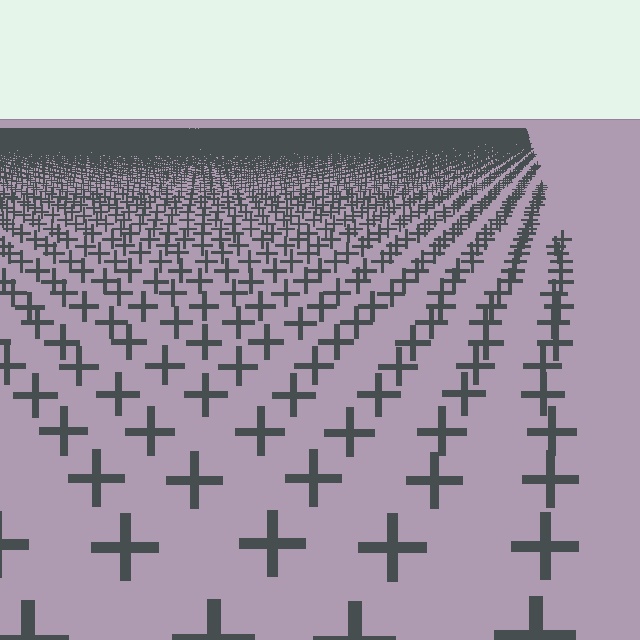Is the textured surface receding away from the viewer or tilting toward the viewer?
The surface is receding away from the viewer. Texture elements get smaller and denser toward the top.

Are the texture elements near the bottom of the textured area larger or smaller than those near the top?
Larger. Near the bottom, elements are closer to the viewer and appear at a bigger on-screen size.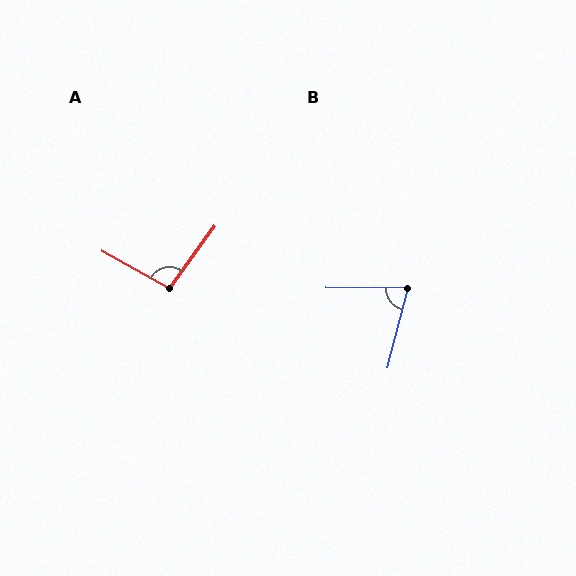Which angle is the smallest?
B, at approximately 76 degrees.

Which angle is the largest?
A, at approximately 98 degrees.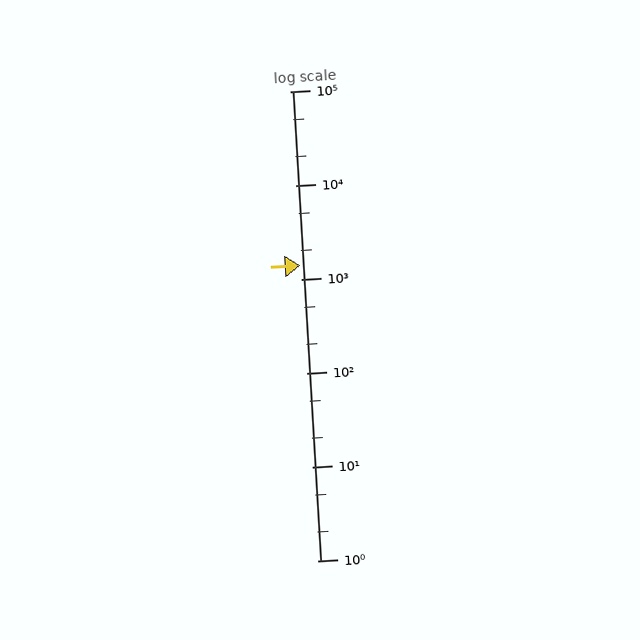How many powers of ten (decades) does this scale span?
The scale spans 5 decades, from 1 to 100000.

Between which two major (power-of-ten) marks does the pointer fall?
The pointer is between 1000 and 10000.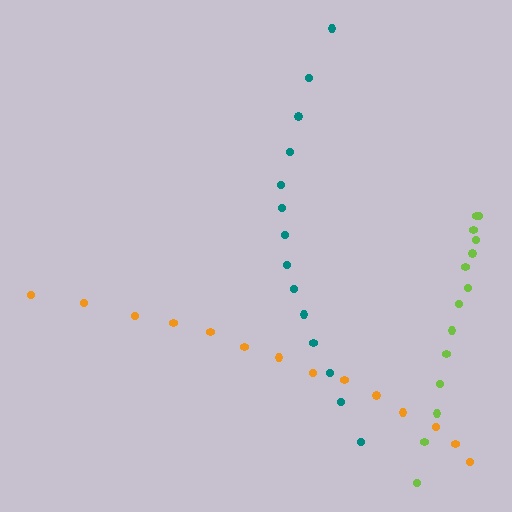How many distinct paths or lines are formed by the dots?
There are 3 distinct paths.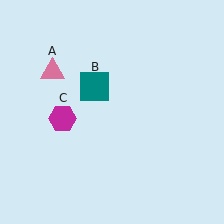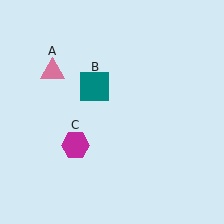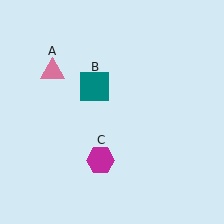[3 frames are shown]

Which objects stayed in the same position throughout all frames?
Pink triangle (object A) and teal square (object B) remained stationary.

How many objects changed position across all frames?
1 object changed position: magenta hexagon (object C).